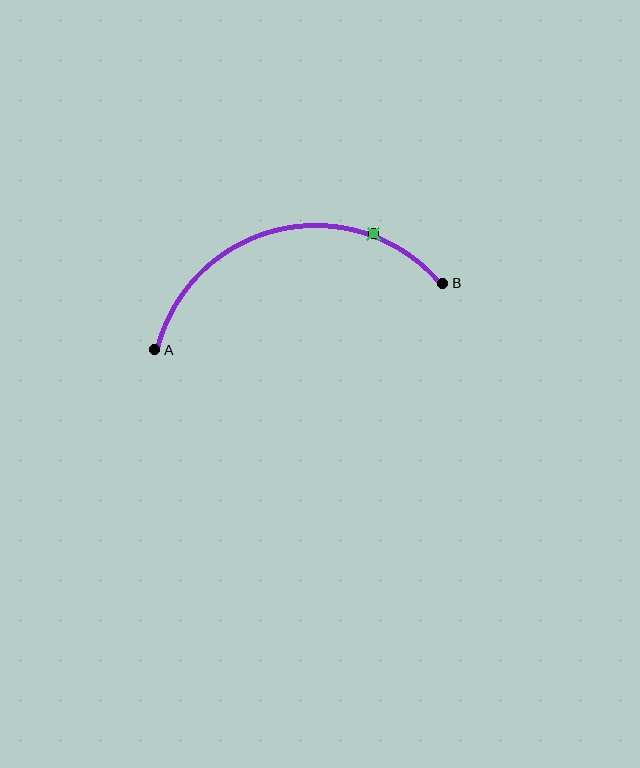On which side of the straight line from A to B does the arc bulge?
The arc bulges above the straight line connecting A and B.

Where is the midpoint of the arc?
The arc midpoint is the point on the curve farthest from the straight line joining A and B. It sits above that line.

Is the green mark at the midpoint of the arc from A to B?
No. The green mark lies on the arc but is closer to endpoint B. The arc midpoint would be at the point on the curve equidistant along the arc from both A and B.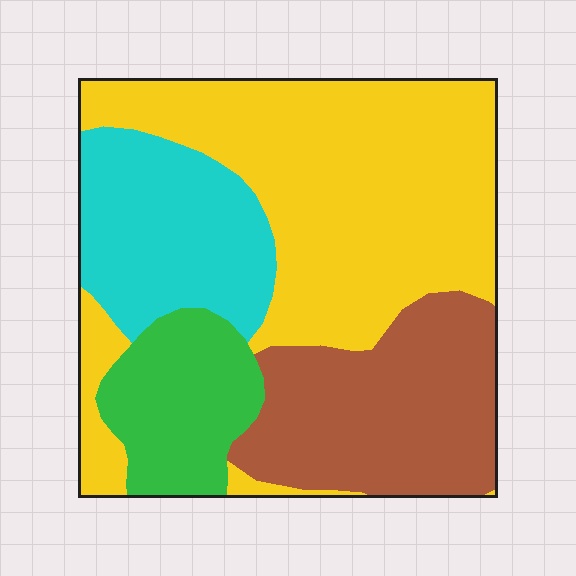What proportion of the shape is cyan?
Cyan takes up between a sixth and a third of the shape.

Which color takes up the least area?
Green, at roughly 15%.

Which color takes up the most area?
Yellow, at roughly 45%.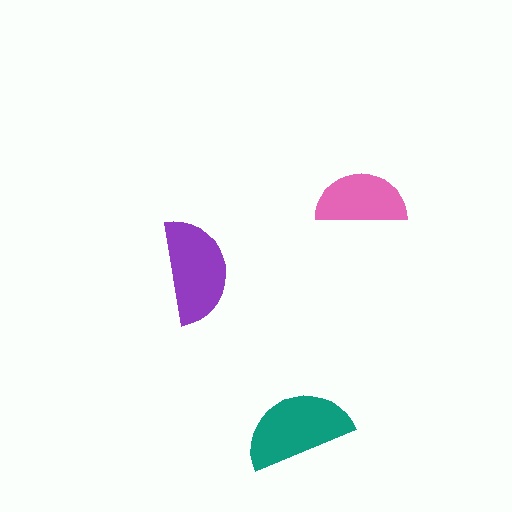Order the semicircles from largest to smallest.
the teal one, the purple one, the pink one.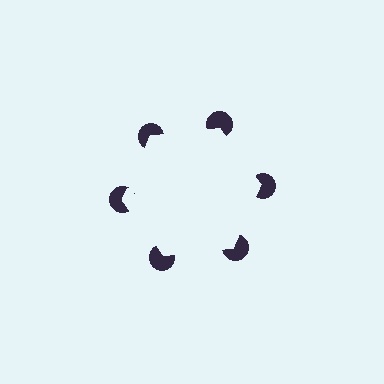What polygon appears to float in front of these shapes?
An illusory hexagon — its edges are inferred from the aligned wedge cuts in the pac-man discs, not physically drawn.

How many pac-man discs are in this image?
There are 6 — one at each vertex of the illusory hexagon.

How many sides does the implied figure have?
6 sides.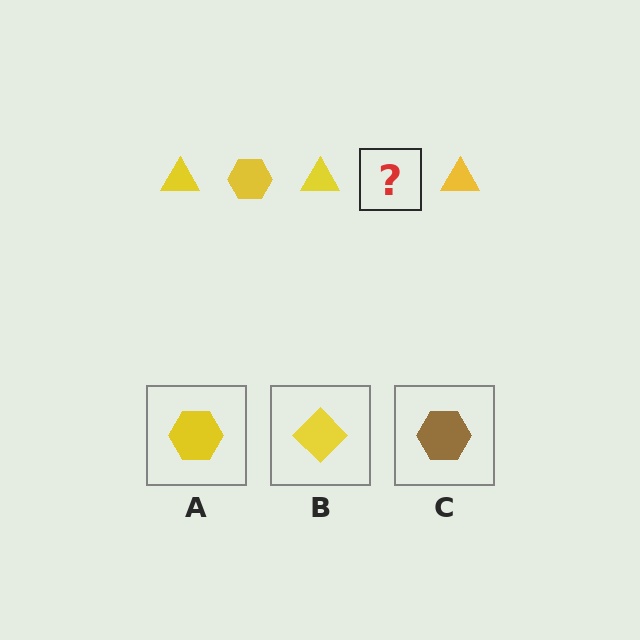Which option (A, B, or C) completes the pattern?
A.